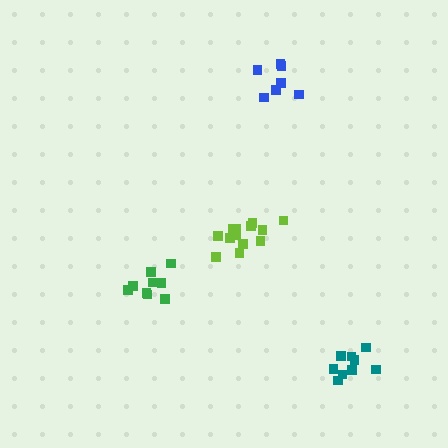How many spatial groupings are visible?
There are 4 spatial groupings.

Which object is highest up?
The blue cluster is topmost.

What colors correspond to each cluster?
The clusters are colored: lime, blue, green, teal.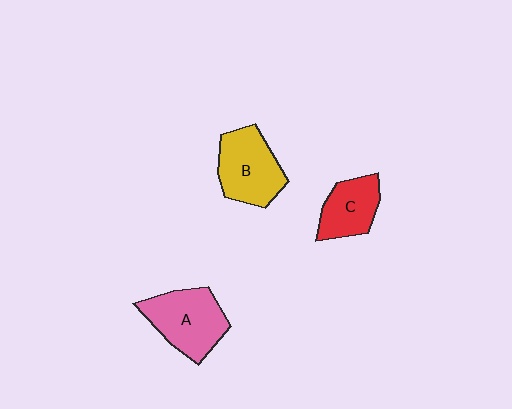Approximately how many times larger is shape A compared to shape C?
Approximately 1.4 times.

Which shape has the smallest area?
Shape C (red).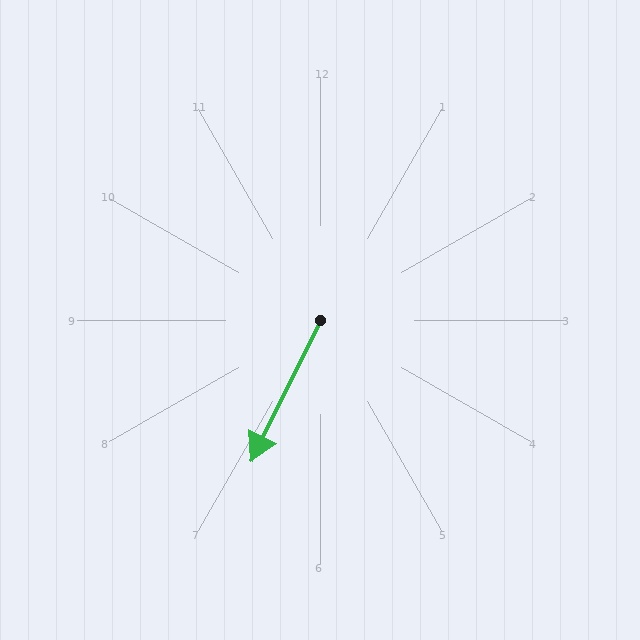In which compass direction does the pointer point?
Southwest.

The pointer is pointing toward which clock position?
Roughly 7 o'clock.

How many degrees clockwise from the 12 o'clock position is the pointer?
Approximately 206 degrees.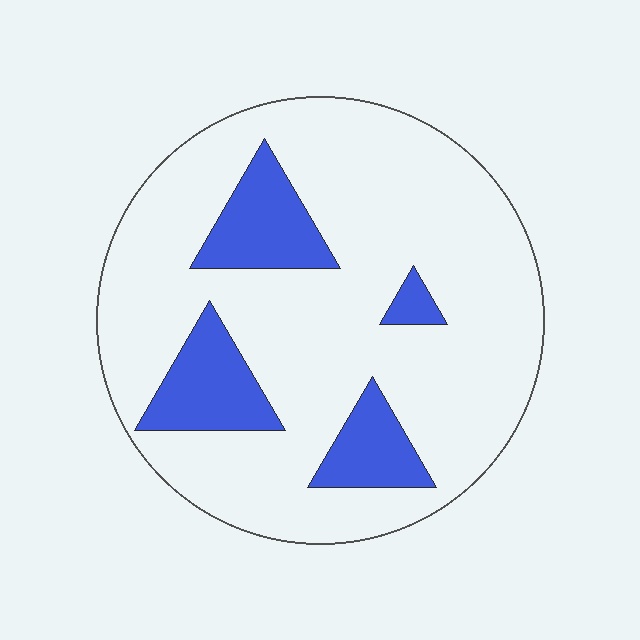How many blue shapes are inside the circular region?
4.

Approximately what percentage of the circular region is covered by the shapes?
Approximately 20%.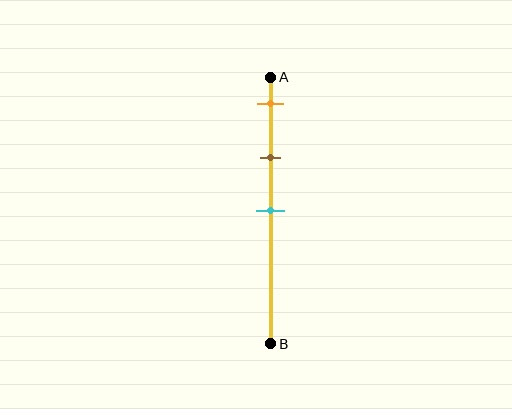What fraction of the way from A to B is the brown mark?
The brown mark is approximately 30% (0.3) of the way from A to B.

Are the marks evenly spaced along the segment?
Yes, the marks are approximately evenly spaced.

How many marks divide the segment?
There are 3 marks dividing the segment.